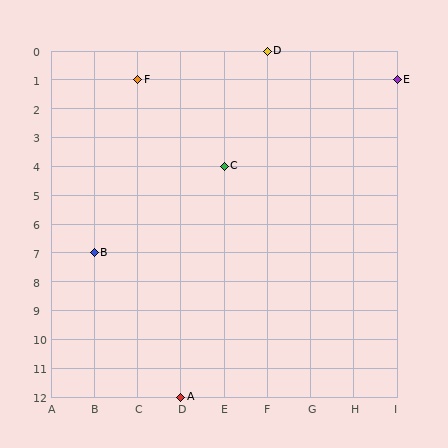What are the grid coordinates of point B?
Point B is at grid coordinates (B, 7).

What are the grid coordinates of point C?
Point C is at grid coordinates (E, 4).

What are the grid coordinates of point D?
Point D is at grid coordinates (F, 0).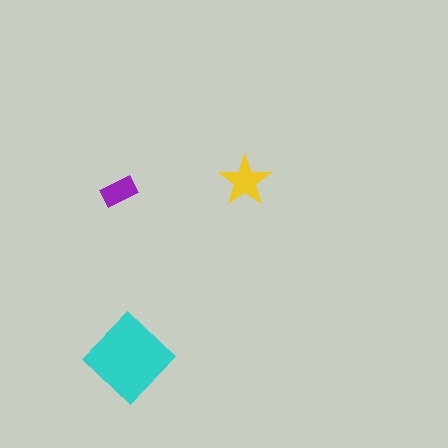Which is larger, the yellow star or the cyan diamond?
The cyan diamond.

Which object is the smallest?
The purple rectangle.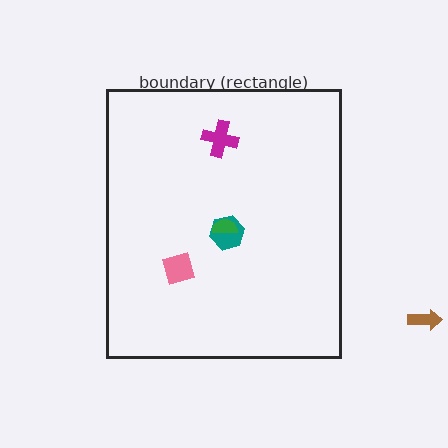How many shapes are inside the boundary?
4 inside, 1 outside.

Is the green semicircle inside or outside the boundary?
Inside.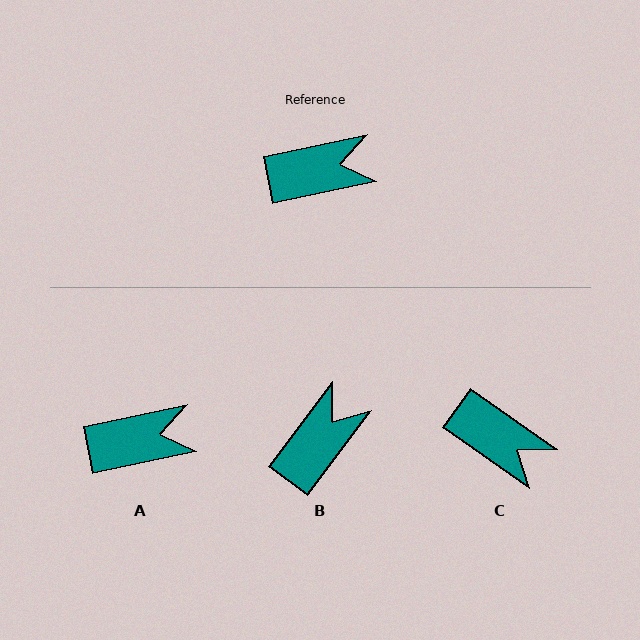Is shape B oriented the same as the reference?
No, it is off by about 41 degrees.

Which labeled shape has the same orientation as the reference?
A.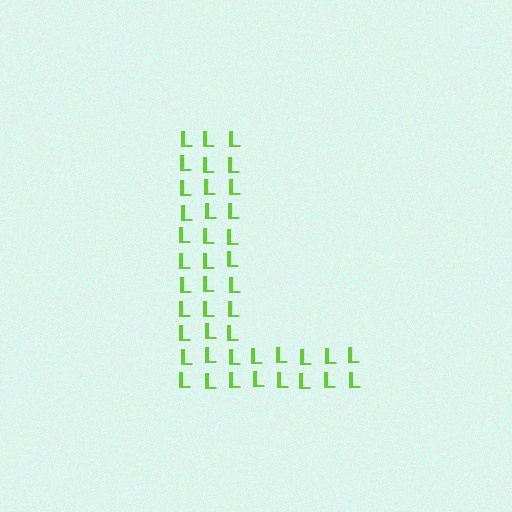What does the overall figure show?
The overall figure shows the letter L.